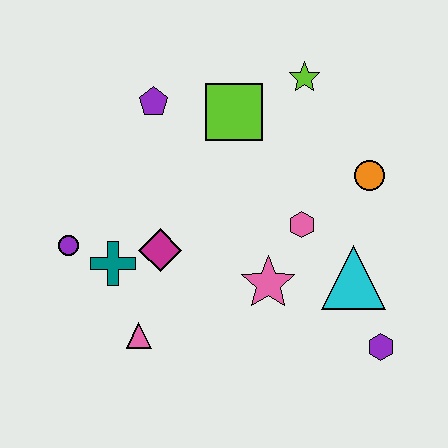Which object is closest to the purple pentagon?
The lime square is closest to the purple pentagon.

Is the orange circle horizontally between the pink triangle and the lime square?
No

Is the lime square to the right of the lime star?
No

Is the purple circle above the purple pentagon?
No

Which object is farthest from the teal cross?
The purple hexagon is farthest from the teal cross.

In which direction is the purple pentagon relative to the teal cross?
The purple pentagon is above the teal cross.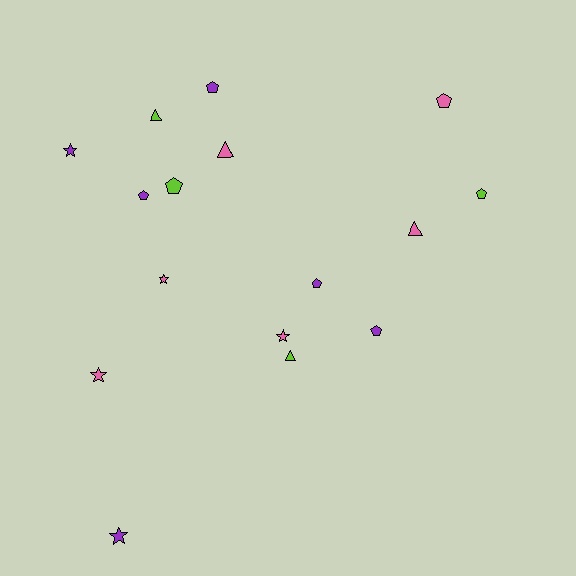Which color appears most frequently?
Purple, with 6 objects.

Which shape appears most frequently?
Pentagon, with 7 objects.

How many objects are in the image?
There are 16 objects.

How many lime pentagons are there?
There are 2 lime pentagons.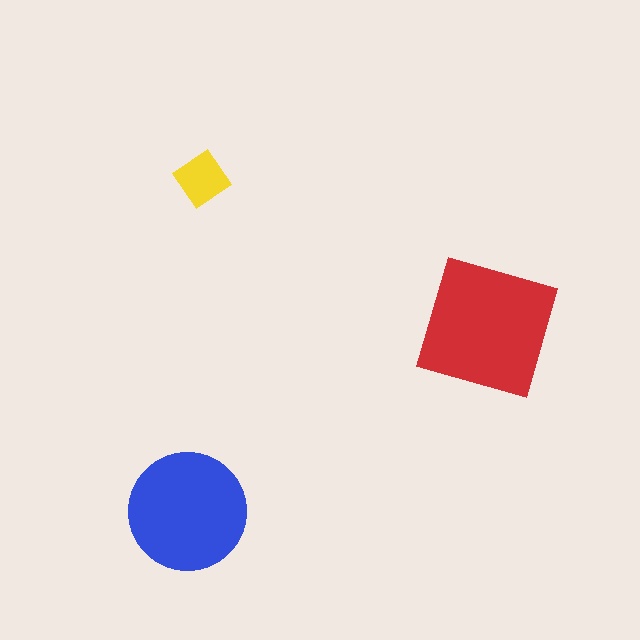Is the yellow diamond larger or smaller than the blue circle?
Smaller.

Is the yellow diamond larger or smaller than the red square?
Smaller.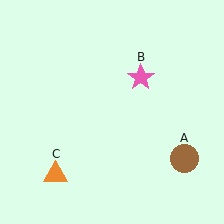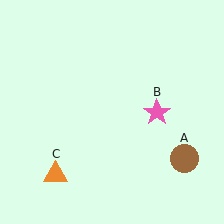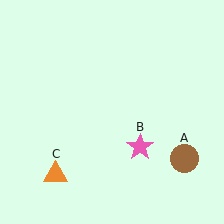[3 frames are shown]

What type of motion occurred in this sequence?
The pink star (object B) rotated clockwise around the center of the scene.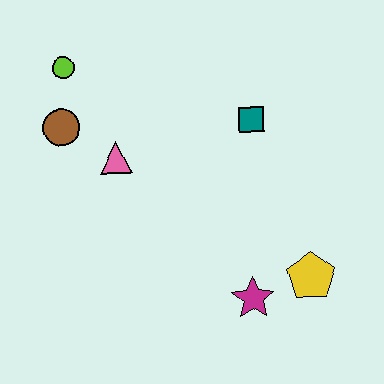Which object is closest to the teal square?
The pink triangle is closest to the teal square.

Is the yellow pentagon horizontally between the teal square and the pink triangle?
No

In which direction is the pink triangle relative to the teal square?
The pink triangle is to the left of the teal square.